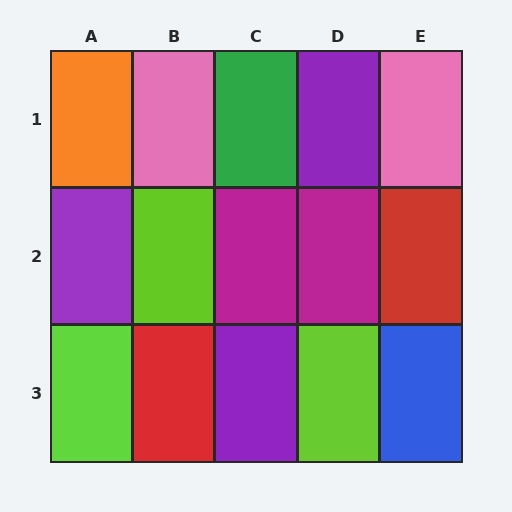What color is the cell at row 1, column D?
Purple.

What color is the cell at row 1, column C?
Green.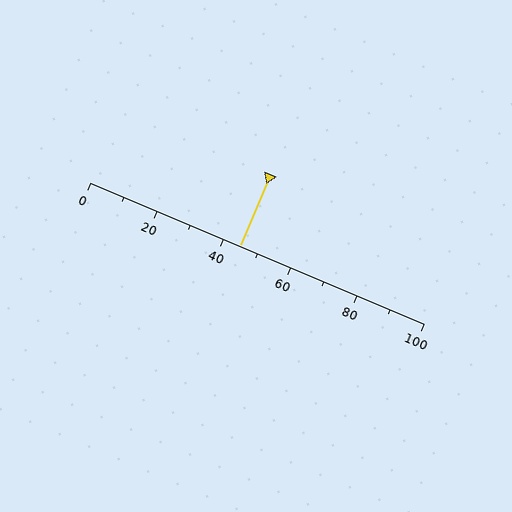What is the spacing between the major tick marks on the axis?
The major ticks are spaced 20 apart.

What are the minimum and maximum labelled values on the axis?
The axis runs from 0 to 100.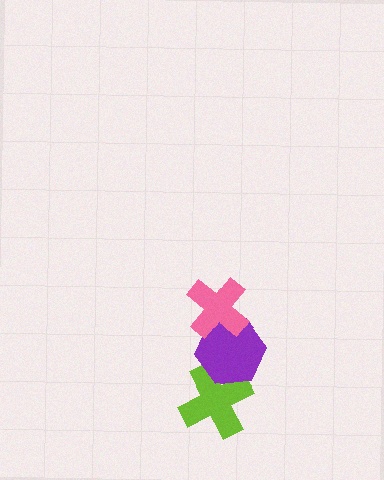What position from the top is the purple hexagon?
The purple hexagon is 2nd from the top.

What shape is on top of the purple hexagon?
The pink cross is on top of the purple hexagon.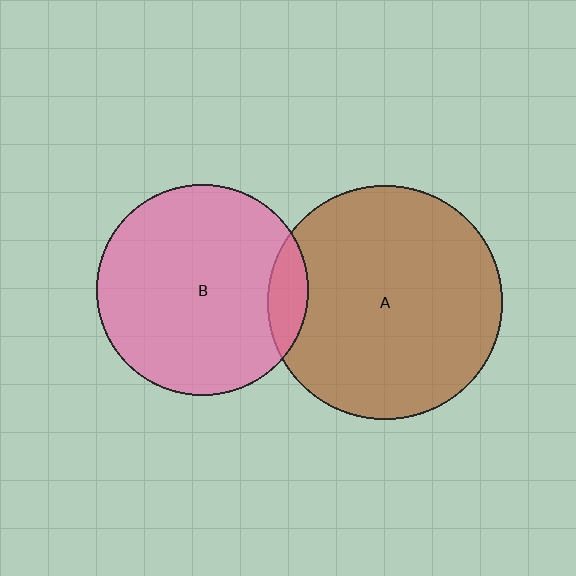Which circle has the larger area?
Circle A (brown).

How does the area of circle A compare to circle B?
Approximately 1.2 times.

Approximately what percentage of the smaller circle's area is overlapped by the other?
Approximately 10%.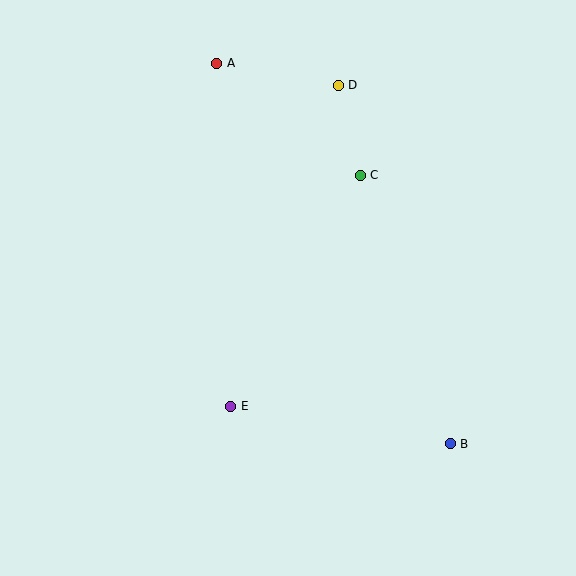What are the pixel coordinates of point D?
Point D is at (338, 85).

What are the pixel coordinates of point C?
Point C is at (360, 175).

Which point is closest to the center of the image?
Point E at (231, 406) is closest to the center.